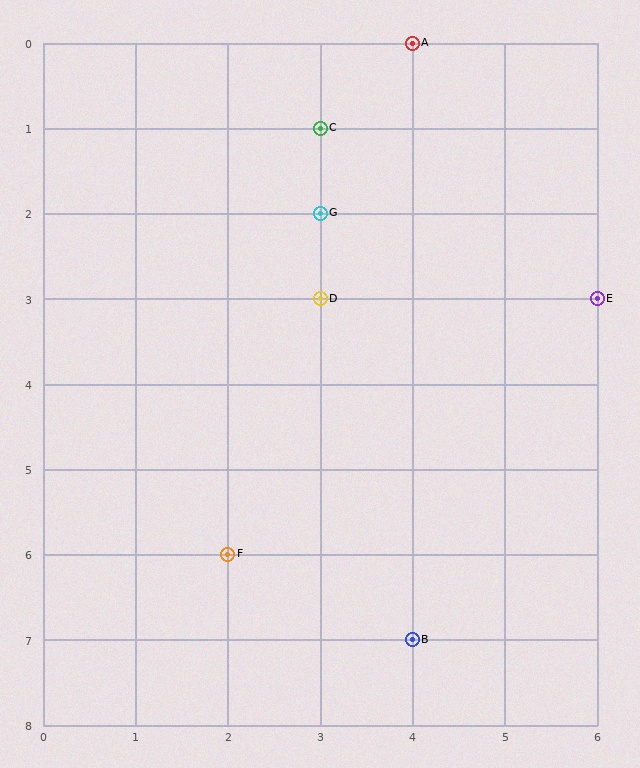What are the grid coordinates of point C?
Point C is at grid coordinates (3, 1).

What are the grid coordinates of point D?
Point D is at grid coordinates (3, 3).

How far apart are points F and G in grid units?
Points F and G are 1 column and 4 rows apart (about 4.1 grid units diagonally).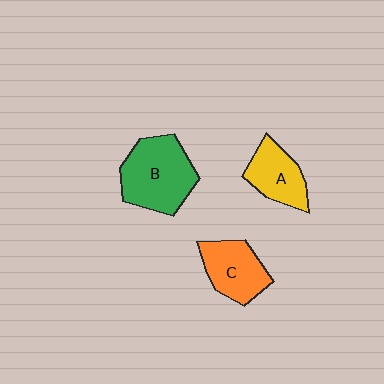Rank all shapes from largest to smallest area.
From largest to smallest: B (green), C (orange), A (yellow).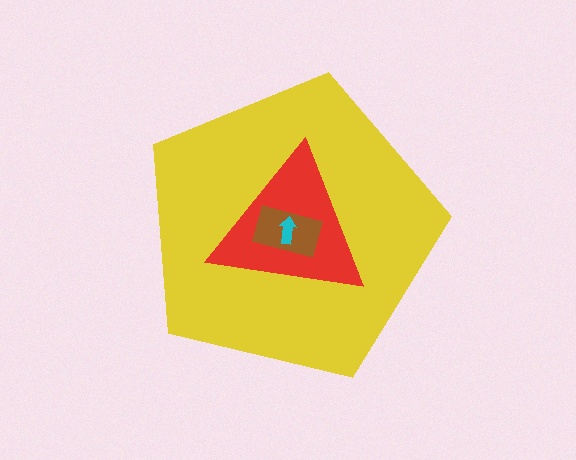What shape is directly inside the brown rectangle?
The cyan arrow.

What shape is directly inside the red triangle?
The brown rectangle.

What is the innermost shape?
The cyan arrow.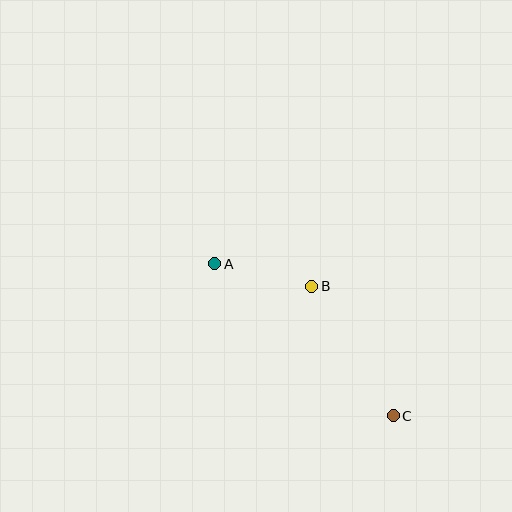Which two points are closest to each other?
Points A and B are closest to each other.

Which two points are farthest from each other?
Points A and C are farthest from each other.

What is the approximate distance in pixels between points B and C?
The distance between B and C is approximately 153 pixels.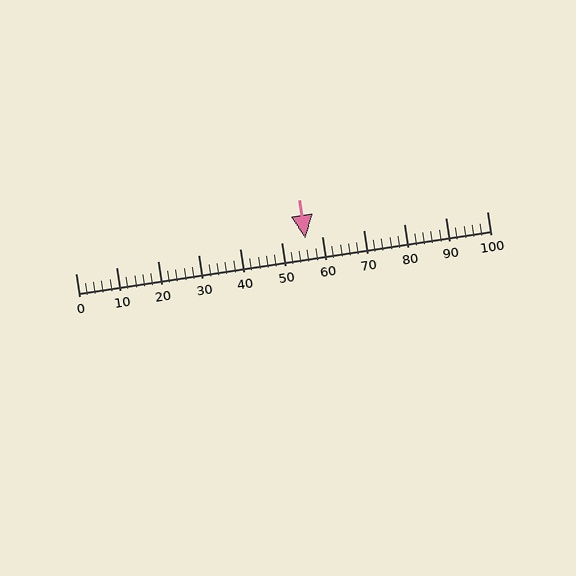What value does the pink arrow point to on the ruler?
The pink arrow points to approximately 56.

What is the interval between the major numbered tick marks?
The major tick marks are spaced 10 units apart.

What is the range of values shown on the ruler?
The ruler shows values from 0 to 100.